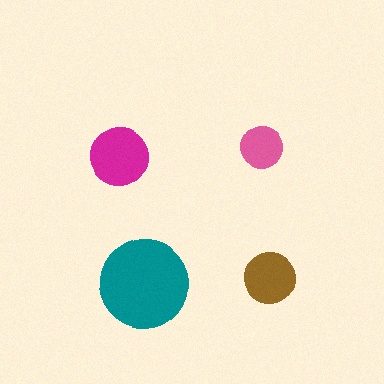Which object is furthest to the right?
The brown circle is rightmost.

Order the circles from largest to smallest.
the teal one, the magenta one, the brown one, the pink one.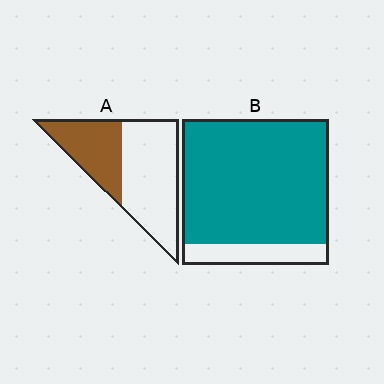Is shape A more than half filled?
No.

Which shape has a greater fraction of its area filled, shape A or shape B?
Shape B.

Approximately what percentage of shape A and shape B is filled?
A is approximately 40% and B is approximately 85%.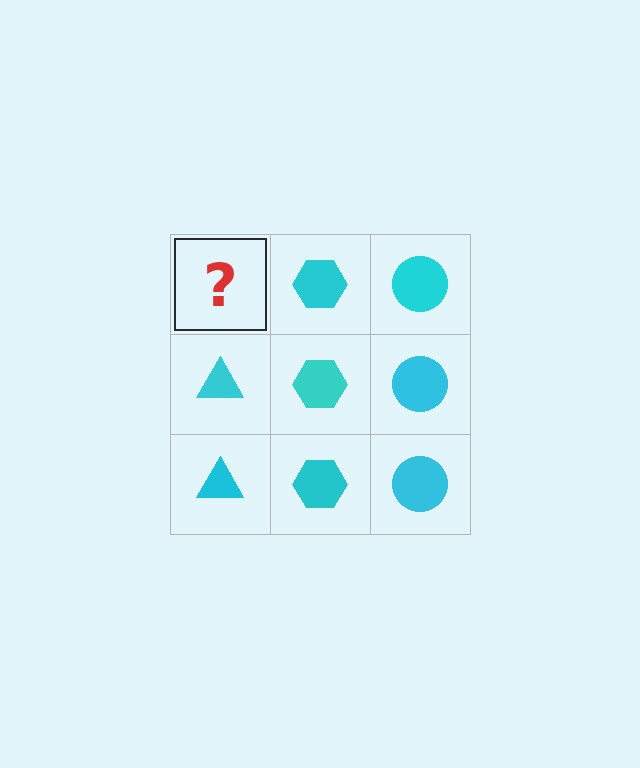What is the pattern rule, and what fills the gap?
The rule is that each column has a consistent shape. The gap should be filled with a cyan triangle.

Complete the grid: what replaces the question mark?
The question mark should be replaced with a cyan triangle.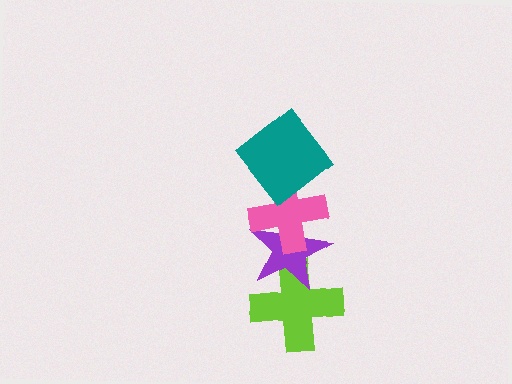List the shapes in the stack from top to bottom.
From top to bottom: the teal diamond, the pink cross, the purple star, the lime cross.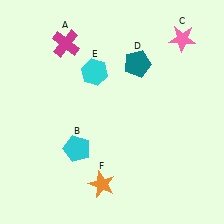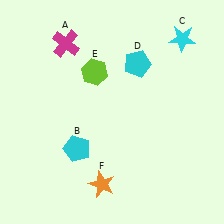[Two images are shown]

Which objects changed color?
C changed from pink to cyan. D changed from teal to cyan. E changed from cyan to lime.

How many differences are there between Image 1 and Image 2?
There are 3 differences between the two images.